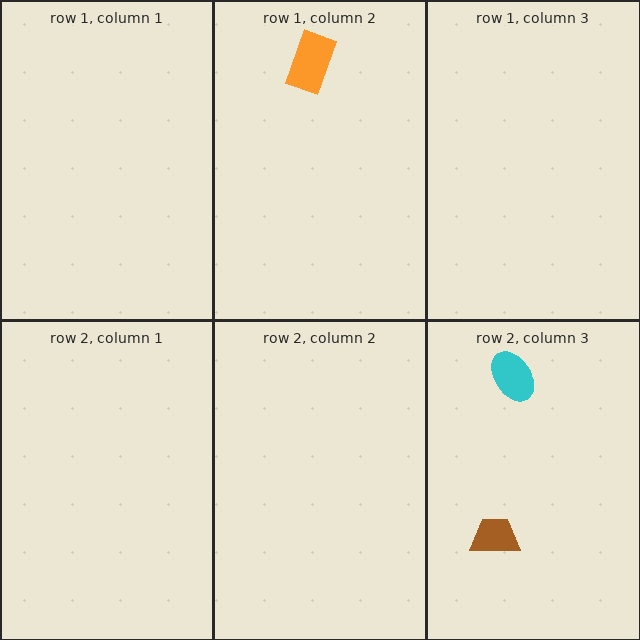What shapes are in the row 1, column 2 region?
The orange rectangle.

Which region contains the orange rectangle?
The row 1, column 2 region.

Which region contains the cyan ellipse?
The row 2, column 3 region.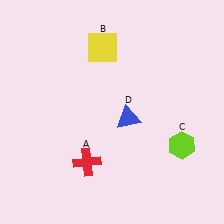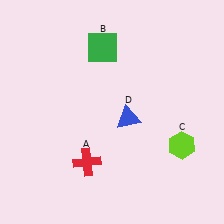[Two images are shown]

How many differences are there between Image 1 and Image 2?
There is 1 difference between the two images.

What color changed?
The square (B) changed from yellow in Image 1 to green in Image 2.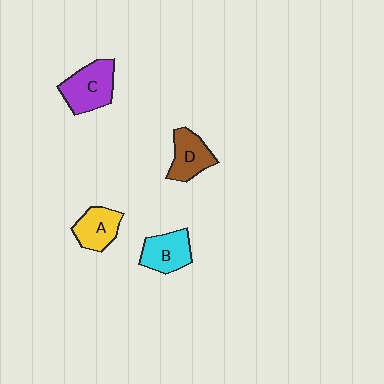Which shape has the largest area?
Shape C (purple).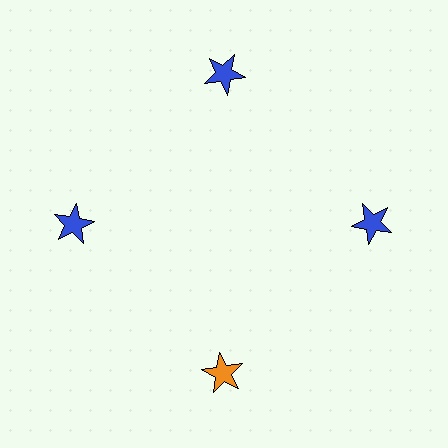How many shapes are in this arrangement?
There are 4 shapes arranged in a ring pattern.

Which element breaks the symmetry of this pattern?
The orange star at roughly the 6 o'clock position breaks the symmetry. All other shapes are blue stars.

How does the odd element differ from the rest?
It has a different color: orange instead of blue.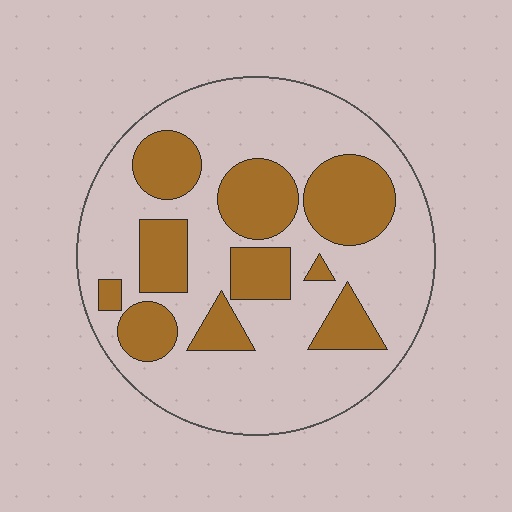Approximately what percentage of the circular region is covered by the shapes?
Approximately 30%.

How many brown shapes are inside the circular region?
10.